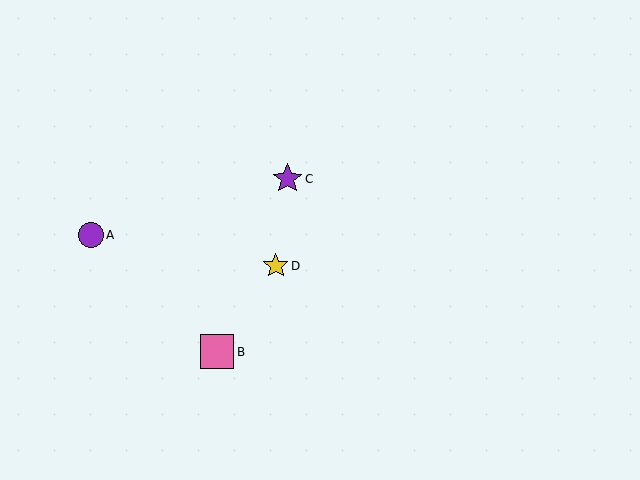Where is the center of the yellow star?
The center of the yellow star is at (276, 266).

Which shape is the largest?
The pink square (labeled B) is the largest.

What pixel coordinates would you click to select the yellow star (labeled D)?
Click at (276, 266) to select the yellow star D.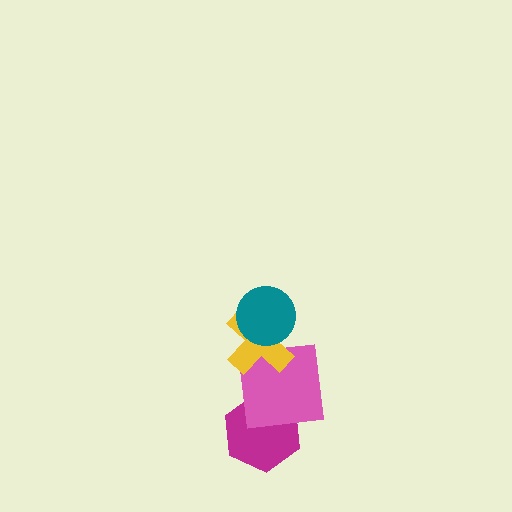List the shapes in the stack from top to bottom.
From top to bottom: the teal circle, the yellow cross, the pink square, the magenta hexagon.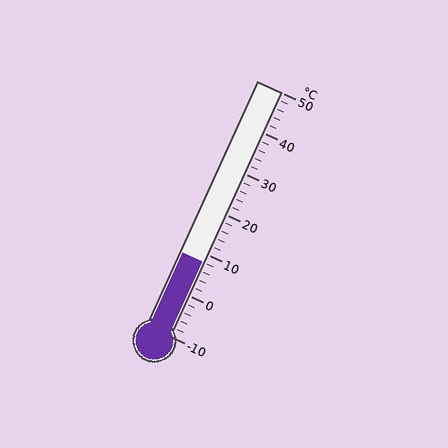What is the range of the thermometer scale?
The thermometer scale ranges from -10°C to 50°C.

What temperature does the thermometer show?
The thermometer shows approximately 8°C.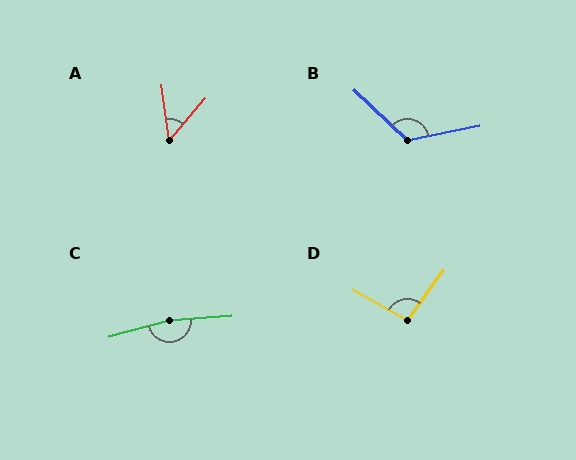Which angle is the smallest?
A, at approximately 49 degrees.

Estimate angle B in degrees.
Approximately 125 degrees.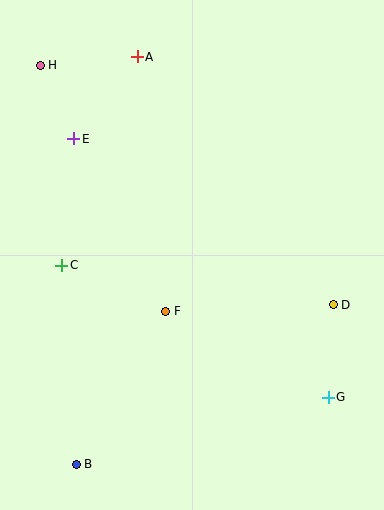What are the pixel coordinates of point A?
Point A is at (137, 57).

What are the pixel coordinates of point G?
Point G is at (328, 397).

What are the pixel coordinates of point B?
Point B is at (76, 464).